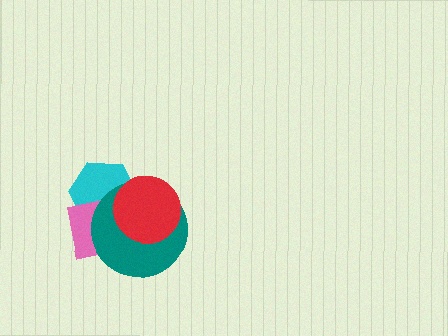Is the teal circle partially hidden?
Yes, it is partially covered by another shape.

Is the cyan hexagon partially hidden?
Yes, it is partially covered by another shape.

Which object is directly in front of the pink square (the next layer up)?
The teal circle is directly in front of the pink square.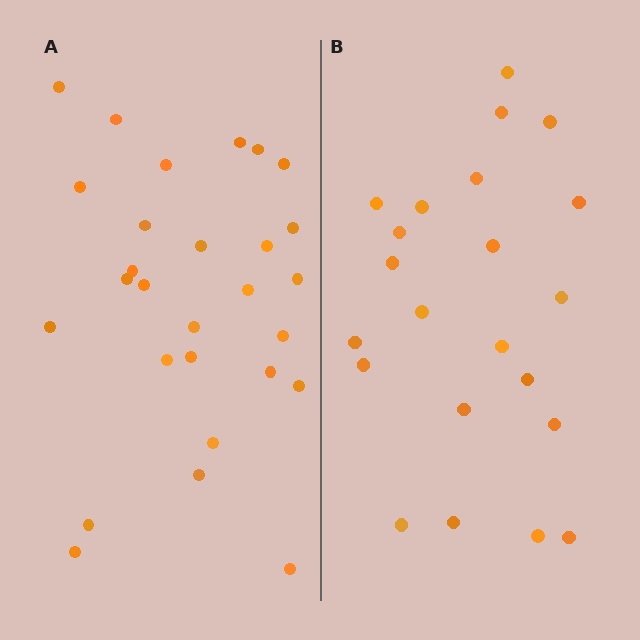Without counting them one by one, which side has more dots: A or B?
Region A (the left region) has more dots.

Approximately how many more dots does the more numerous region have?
Region A has about 6 more dots than region B.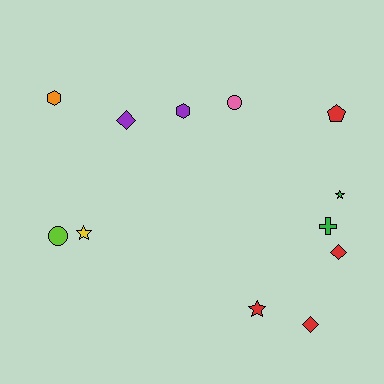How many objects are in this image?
There are 12 objects.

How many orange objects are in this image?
There is 1 orange object.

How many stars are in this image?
There are 3 stars.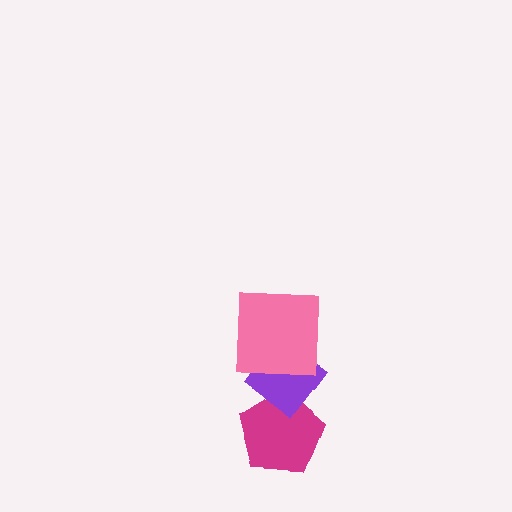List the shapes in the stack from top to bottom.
From top to bottom: the pink square, the purple diamond, the magenta pentagon.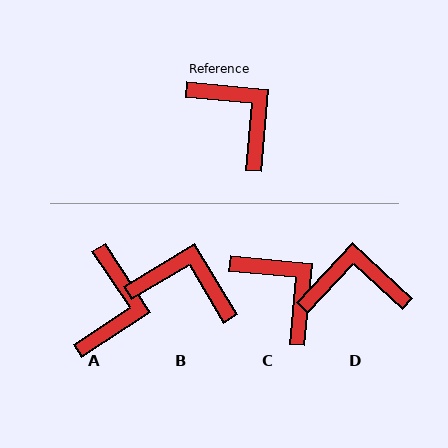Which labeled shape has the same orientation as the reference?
C.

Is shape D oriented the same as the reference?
No, it is off by about 52 degrees.